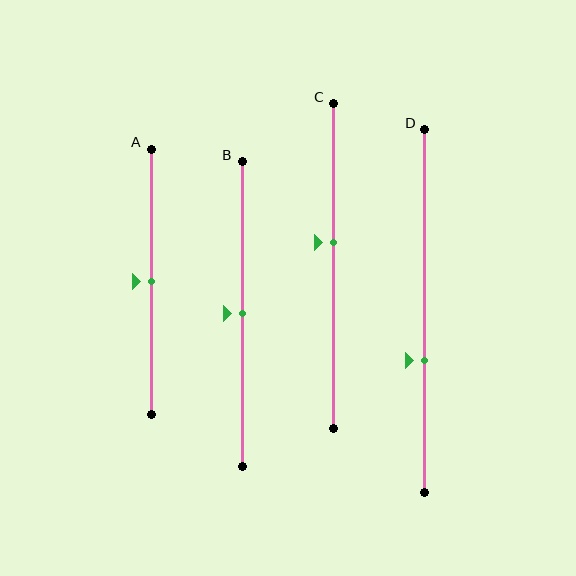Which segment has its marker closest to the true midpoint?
Segment A has its marker closest to the true midpoint.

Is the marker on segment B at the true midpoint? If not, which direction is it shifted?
Yes, the marker on segment B is at the true midpoint.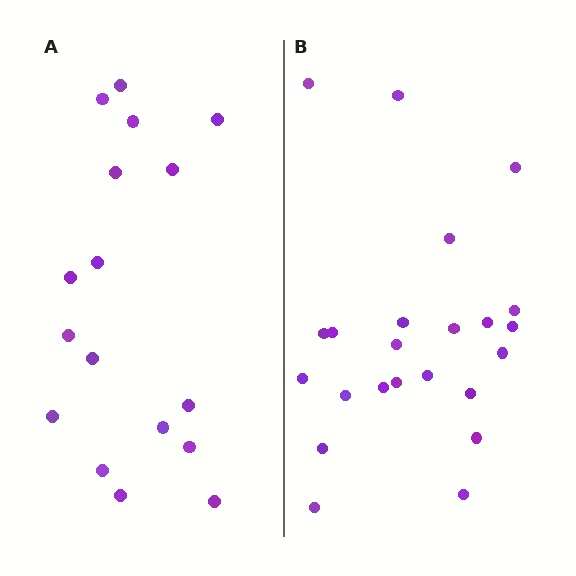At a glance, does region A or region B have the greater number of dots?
Region B (the right region) has more dots.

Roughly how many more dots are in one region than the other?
Region B has about 6 more dots than region A.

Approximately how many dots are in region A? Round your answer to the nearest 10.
About 20 dots. (The exact count is 17, which rounds to 20.)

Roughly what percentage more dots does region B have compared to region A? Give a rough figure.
About 35% more.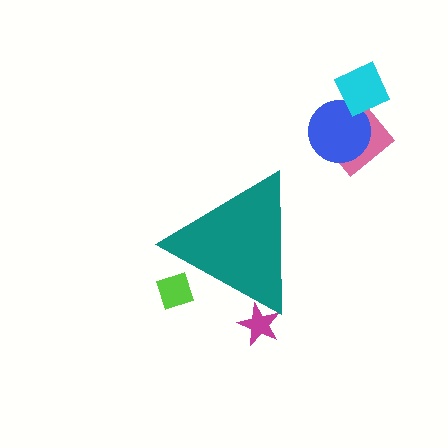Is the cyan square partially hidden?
No, the cyan square is fully visible.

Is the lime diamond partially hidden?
Yes, the lime diamond is partially hidden behind the teal triangle.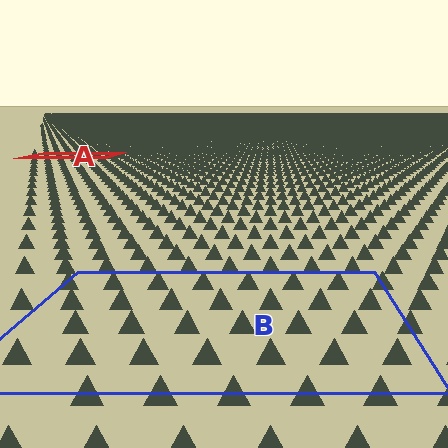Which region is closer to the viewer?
Region B is closer. The texture elements there are larger and more spread out.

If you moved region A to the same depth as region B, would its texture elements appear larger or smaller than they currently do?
They would appear larger. At a closer depth, the same texture elements are projected at a bigger on-screen size.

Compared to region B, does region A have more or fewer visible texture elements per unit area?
Region A has more texture elements per unit area — they are packed more densely because it is farther away.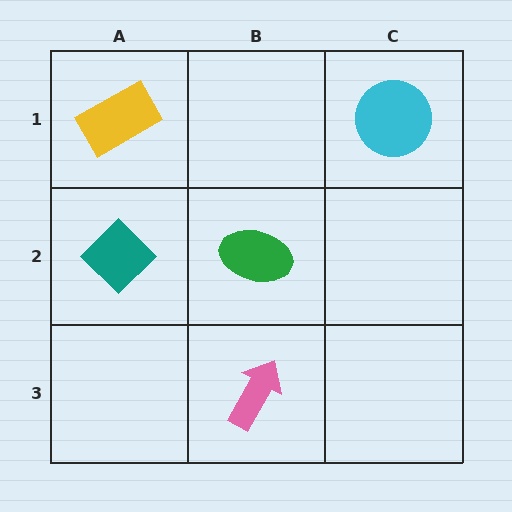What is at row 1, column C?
A cyan circle.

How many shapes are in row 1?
2 shapes.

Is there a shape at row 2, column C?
No, that cell is empty.